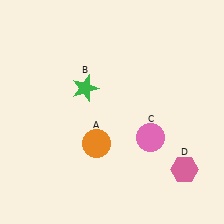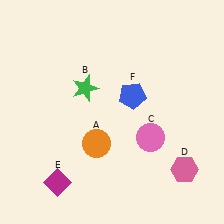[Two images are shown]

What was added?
A magenta diamond (E), a blue pentagon (F) were added in Image 2.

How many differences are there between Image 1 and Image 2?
There are 2 differences between the two images.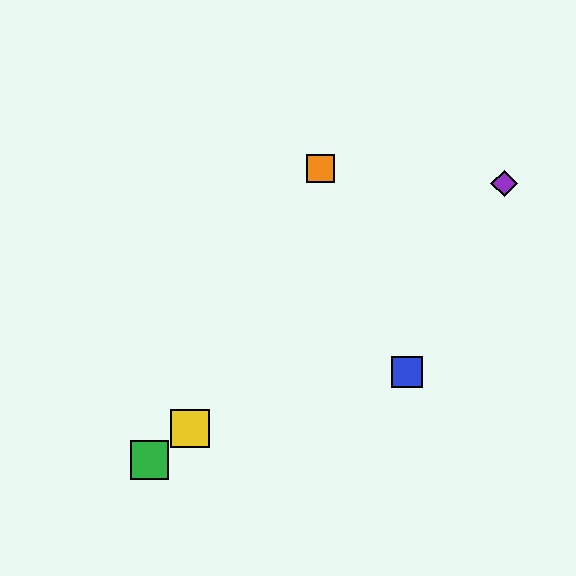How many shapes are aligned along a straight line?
4 shapes (the red square, the green square, the yellow square, the purple diamond) are aligned along a straight line.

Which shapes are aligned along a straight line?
The red square, the green square, the yellow square, the purple diamond are aligned along a straight line.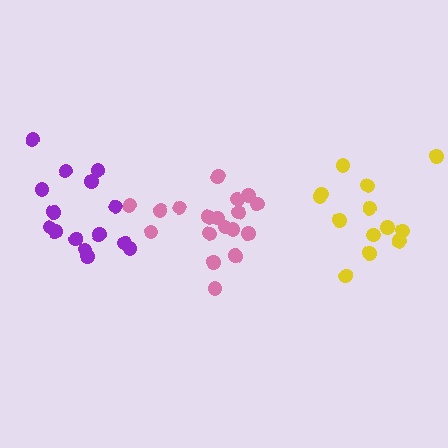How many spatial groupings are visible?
There are 3 spatial groupings.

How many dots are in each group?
Group 1: 13 dots, Group 2: 15 dots, Group 3: 18 dots (46 total).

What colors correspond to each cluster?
The clusters are colored: yellow, purple, pink.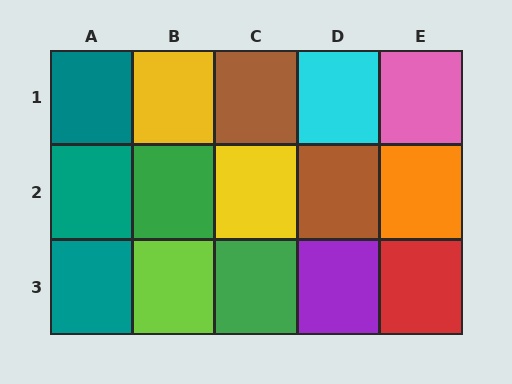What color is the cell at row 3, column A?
Teal.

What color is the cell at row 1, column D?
Cyan.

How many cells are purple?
1 cell is purple.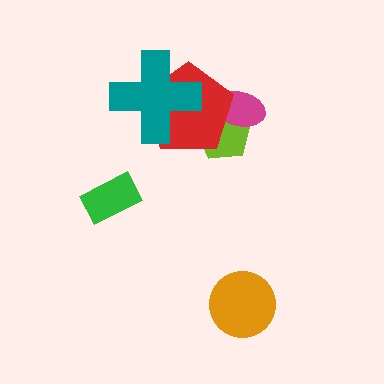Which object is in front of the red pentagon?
The teal cross is in front of the red pentagon.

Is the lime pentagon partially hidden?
Yes, it is partially covered by another shape.